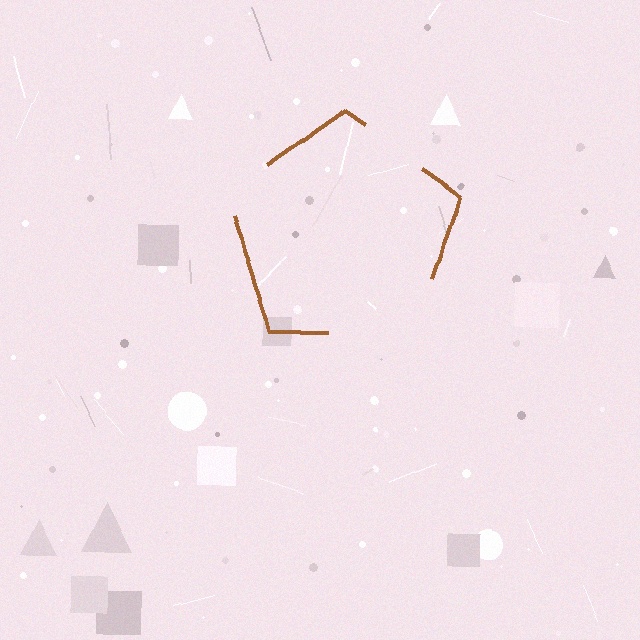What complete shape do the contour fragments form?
The contour fragments form a pentagon.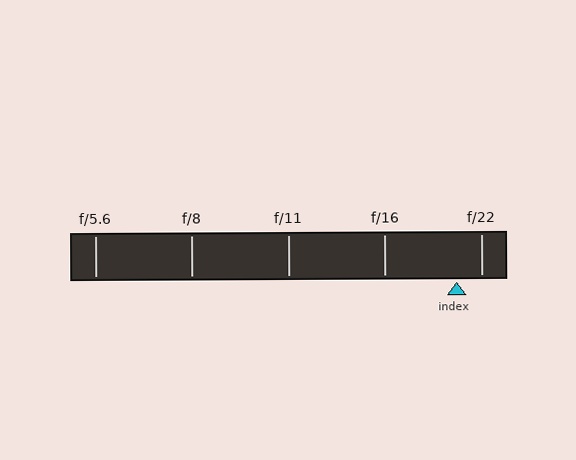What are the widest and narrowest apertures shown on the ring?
The widest aperture shown is f/5.6 and the narrowest is f/22.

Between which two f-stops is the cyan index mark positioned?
The index mark is between f/16 and f/22.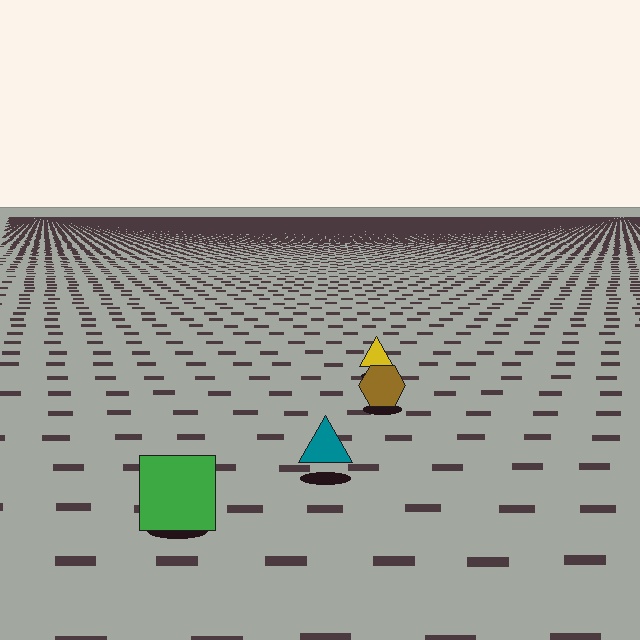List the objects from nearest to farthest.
From nearest to farthest: the green square, the teal triangle, the brown hexagon, the yellow triangle.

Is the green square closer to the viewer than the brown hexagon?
Yes. The green square is closer — you can tell from the texture gradient: the ground texture is coarser near it.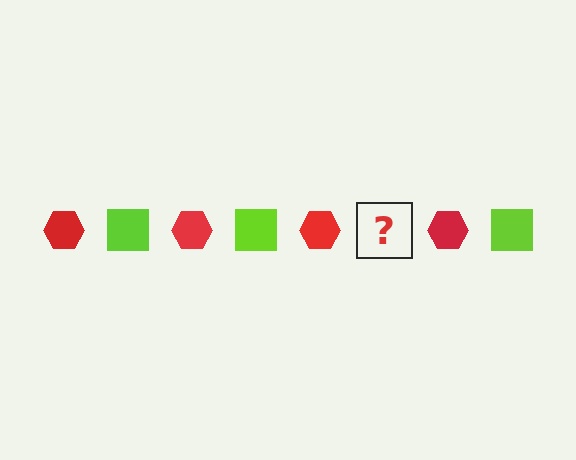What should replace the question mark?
The question mark should be replaced with a lime square.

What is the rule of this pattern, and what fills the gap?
The rule is that the pattern alternates between red hexagon and lime square. The gap should be filled with a lime square.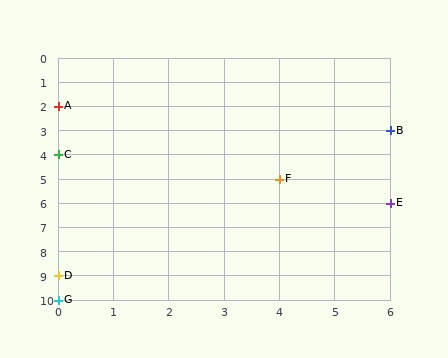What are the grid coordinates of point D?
Point D is at grid coordinates (0, 9).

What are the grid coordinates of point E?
Point E is at grid coordinates (6, 6).